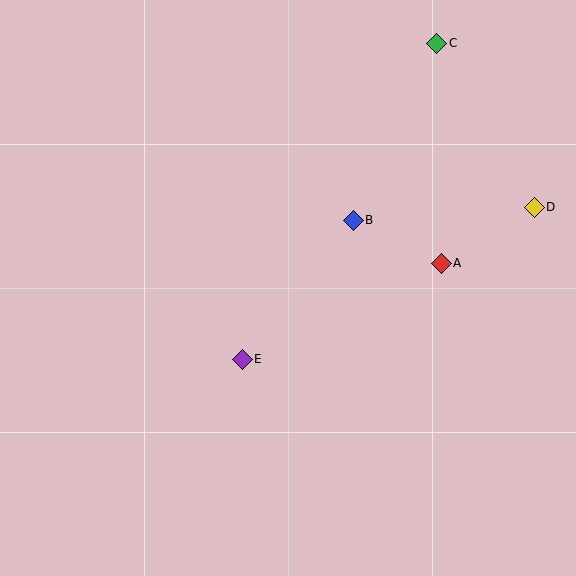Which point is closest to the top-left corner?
Point B is closest to the top-left corner.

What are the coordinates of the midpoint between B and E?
The midpoint between B and E is at (298, 290).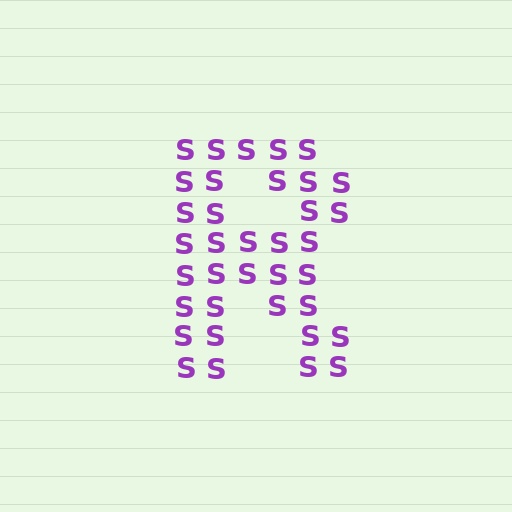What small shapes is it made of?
It is made of small letter S's.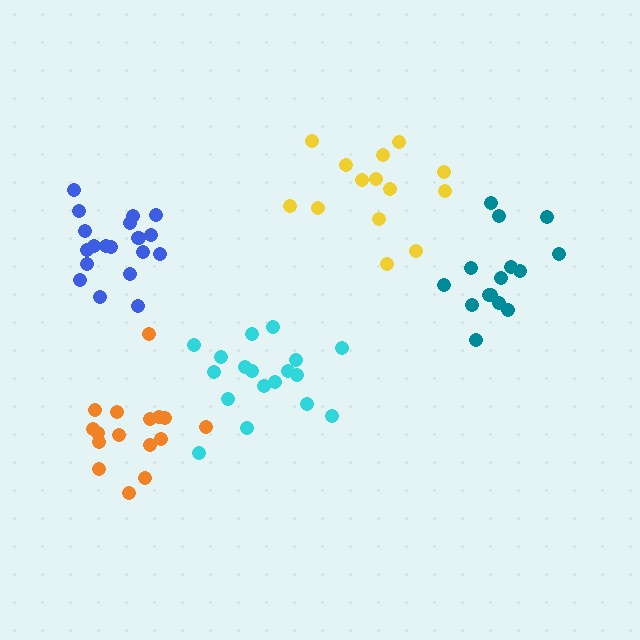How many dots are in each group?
Group 1: 18 dots, Group 2: 15 dots, Group 3: 16 dots, Group 4: 19 dots, Group 5: 14 dots (82 total).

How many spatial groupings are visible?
There are 5 spatial groupings.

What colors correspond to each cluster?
The clusters are colored: cyan, teal, orange, blue, yellow.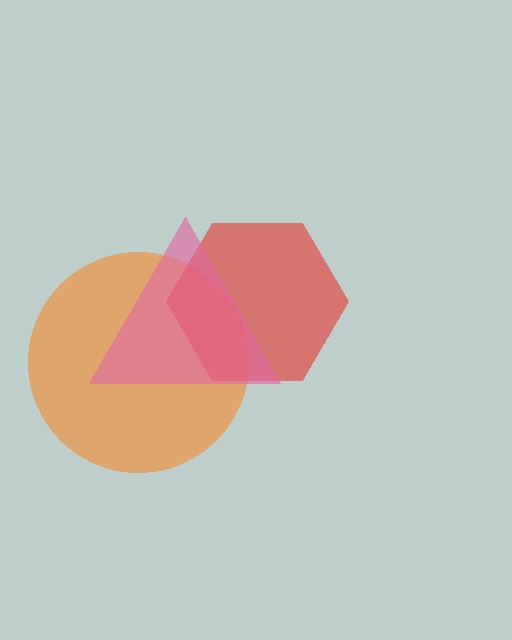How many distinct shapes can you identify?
There are 3 distinct shapes: an orange circle, a red hexagon, a pink triangle.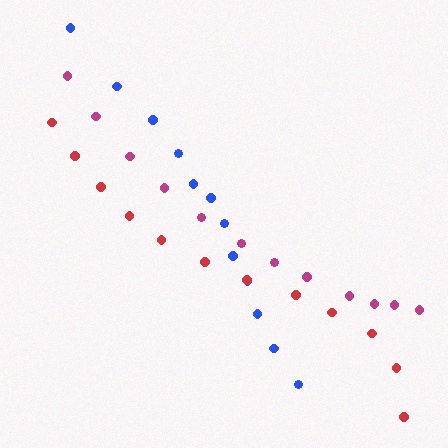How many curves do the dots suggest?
There are 3 distinct paths.